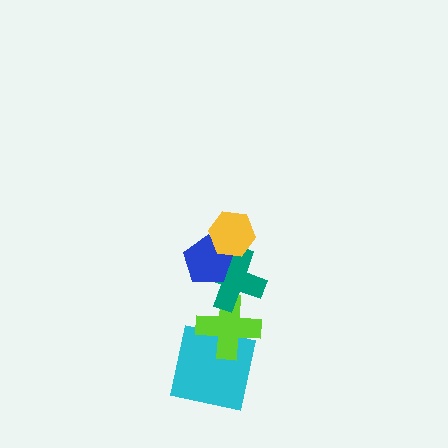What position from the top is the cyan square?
The cyan square is 5th from the top.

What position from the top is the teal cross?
The teal cross is 3rd from the top.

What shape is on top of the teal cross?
The blue pentagon is on top of the teal cross.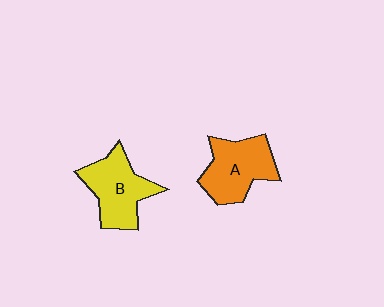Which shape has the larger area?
Shape B (yellow).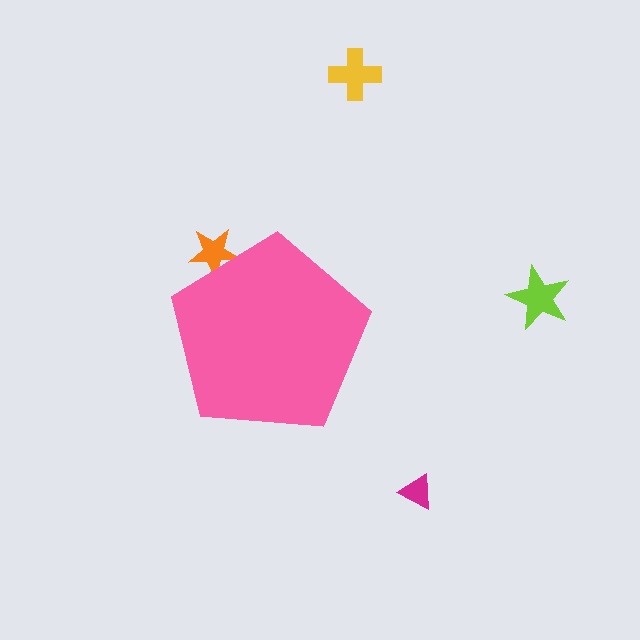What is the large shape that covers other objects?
A pink pentagon.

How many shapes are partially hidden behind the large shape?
1 shape is partially hidden.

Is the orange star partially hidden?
Yes, the orange star is partially hidden behind the pink pentagon.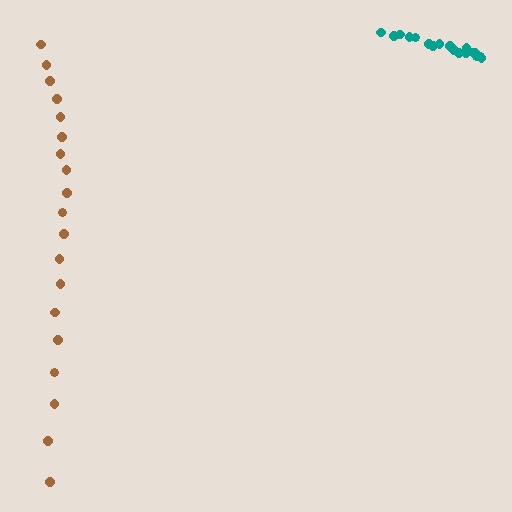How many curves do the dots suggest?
There are 2 distinct paths.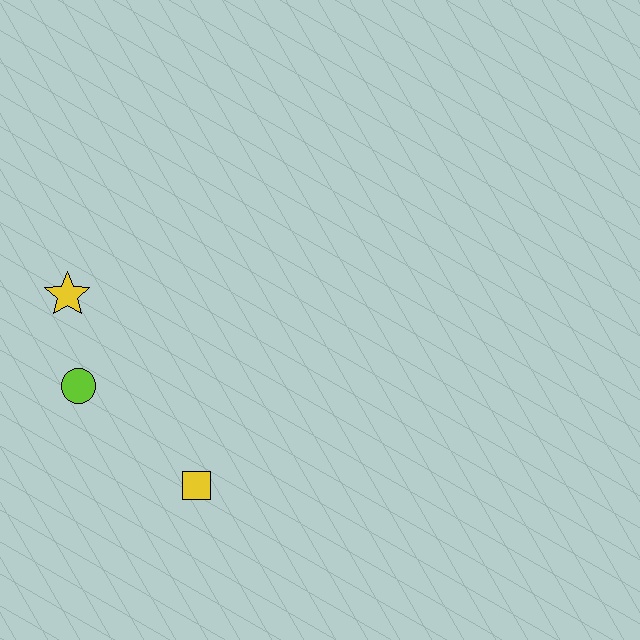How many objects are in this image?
There are 3 objects.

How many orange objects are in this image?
There are no orange objects.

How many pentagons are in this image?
There are no pentagons.